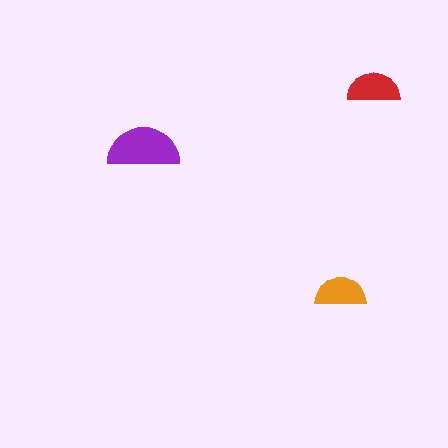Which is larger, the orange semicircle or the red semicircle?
The red one.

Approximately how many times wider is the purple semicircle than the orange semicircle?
About 1.5 times wider.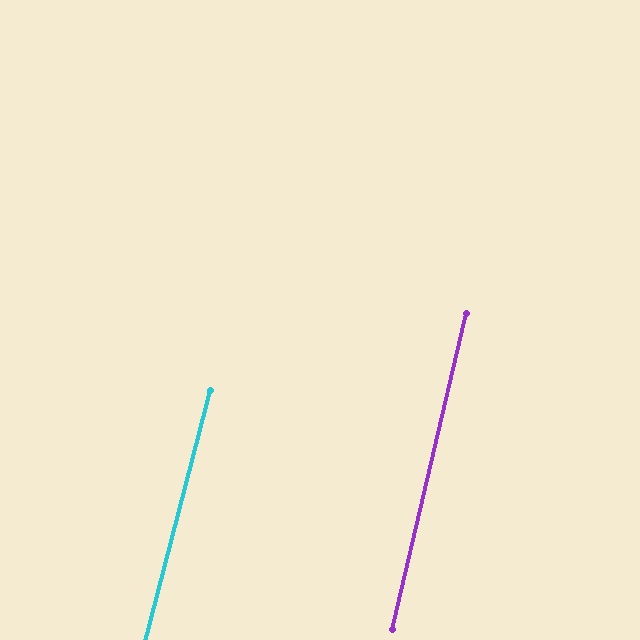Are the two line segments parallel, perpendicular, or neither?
Parallel — their directions differ by only 1.2°.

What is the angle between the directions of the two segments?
Approximately 1 degree.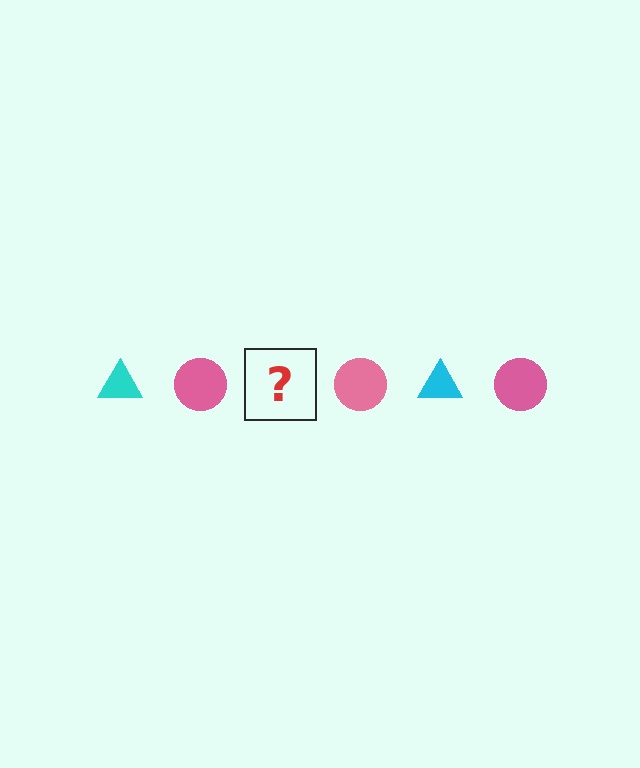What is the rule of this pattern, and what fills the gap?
The rule is that the pattern alternates between cyan triangle and pink circle. The gap should be filled with a cyan triangle.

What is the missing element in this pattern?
The missing element is a cyan triangle.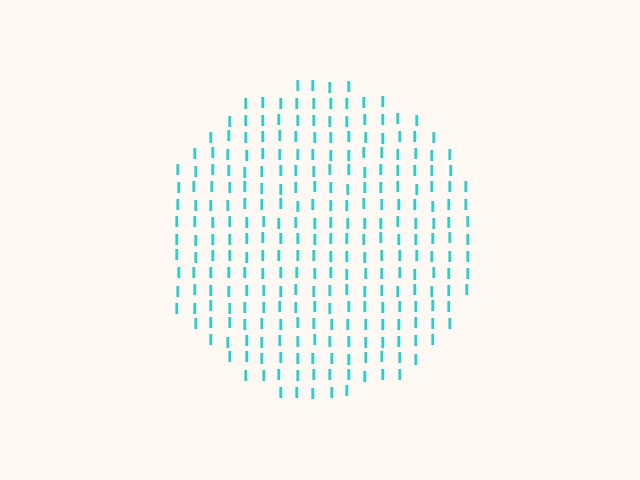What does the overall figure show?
The overall figure shows a circle.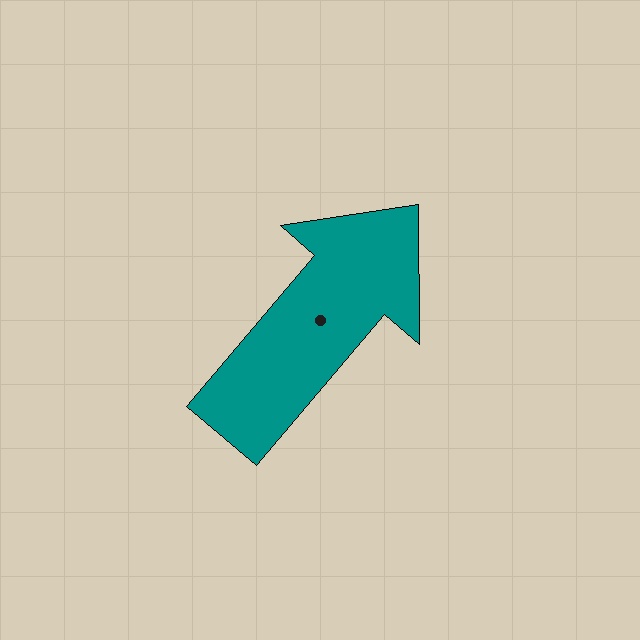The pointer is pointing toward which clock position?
Roughly 1 o'clock.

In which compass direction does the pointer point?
Northeast.